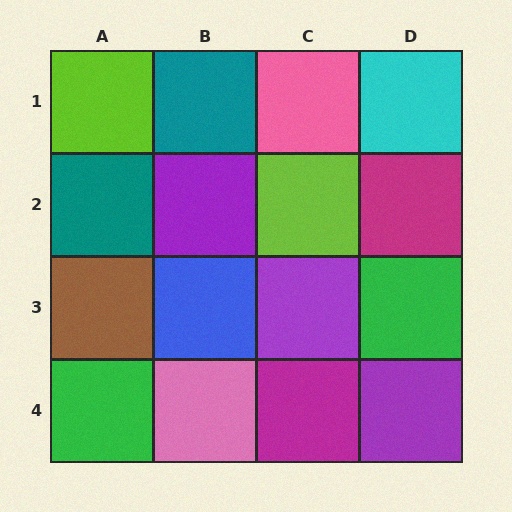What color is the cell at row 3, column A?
Brown.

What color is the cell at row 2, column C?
Lime.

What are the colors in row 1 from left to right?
Lime, teal, pink, cyan.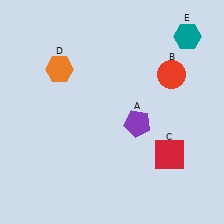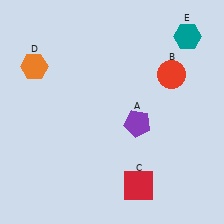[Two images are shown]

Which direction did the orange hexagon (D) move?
The orange hexagon (D) moved left.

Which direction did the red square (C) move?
The red square (C) moved down.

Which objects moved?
The objects that moved are: the red square (C), the orange hexagon (D).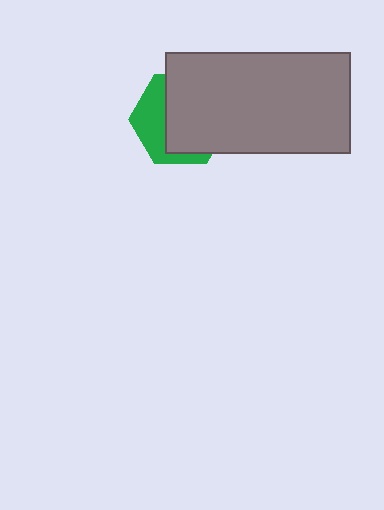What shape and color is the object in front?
The object in front is a gray rectangle.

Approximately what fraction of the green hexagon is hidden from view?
Roughly 63% of the green hexagon is hidden behind the gray rectangle.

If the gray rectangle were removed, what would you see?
You would see the complete green hexagon.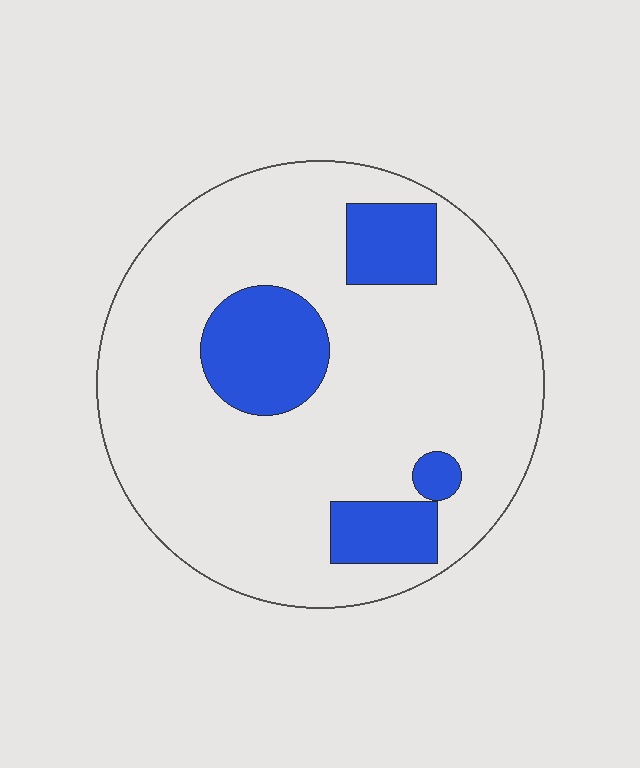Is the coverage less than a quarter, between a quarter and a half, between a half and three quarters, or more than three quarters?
Less than a quarter.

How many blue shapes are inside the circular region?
4.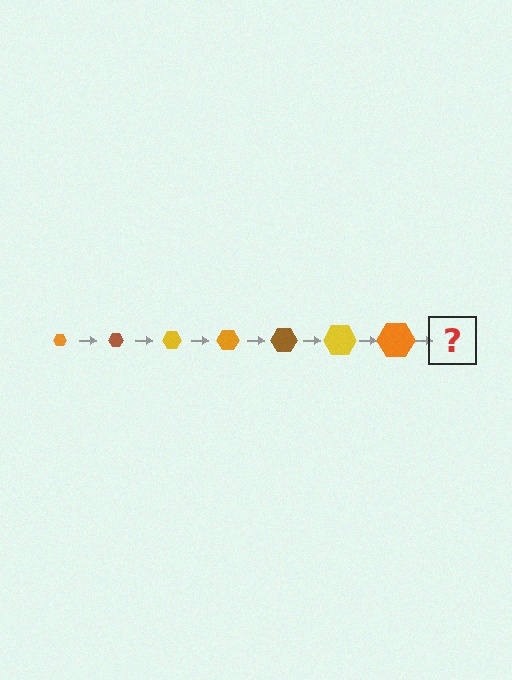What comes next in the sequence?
The next element should be a brown hexagon, larger than the previous one.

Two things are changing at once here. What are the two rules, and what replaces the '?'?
The two rules are that the hexagon grows larger each step and the color cycles through orange, brown, and yellow. The '?' should be a brown hexagon, larger than the previous one.